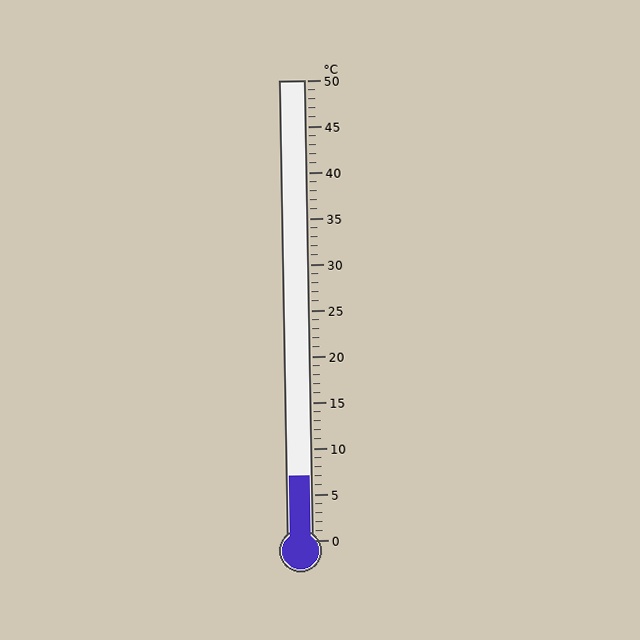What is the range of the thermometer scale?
The thermometer scale ranges from 0°C to 50°C.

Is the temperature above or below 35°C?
The temperature is below 35°C.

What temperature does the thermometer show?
The thermometer shows approximately 7°C.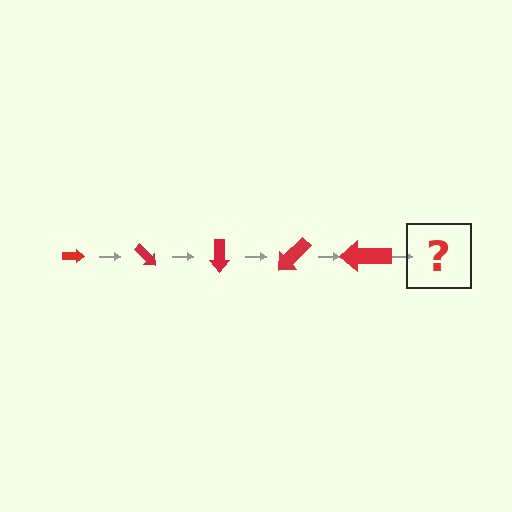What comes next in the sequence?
The next element should be an arrow, larger than the previous one and rotated 225 degrees from the start.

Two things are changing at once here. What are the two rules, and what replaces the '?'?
The two rules are that the arrow grows larger each step and it rotates 45 degrees each step. The '?' should be an arrow, larger than the previous one and rotated 225 degrees from the start.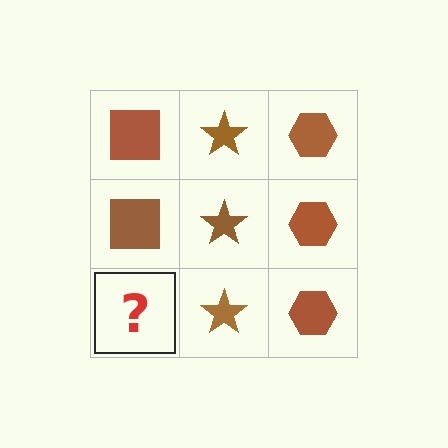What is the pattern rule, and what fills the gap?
The rule is that each column has a consistent shape. The gap should be filled with a brown square.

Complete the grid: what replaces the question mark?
The question mark should be replaced with a brown square.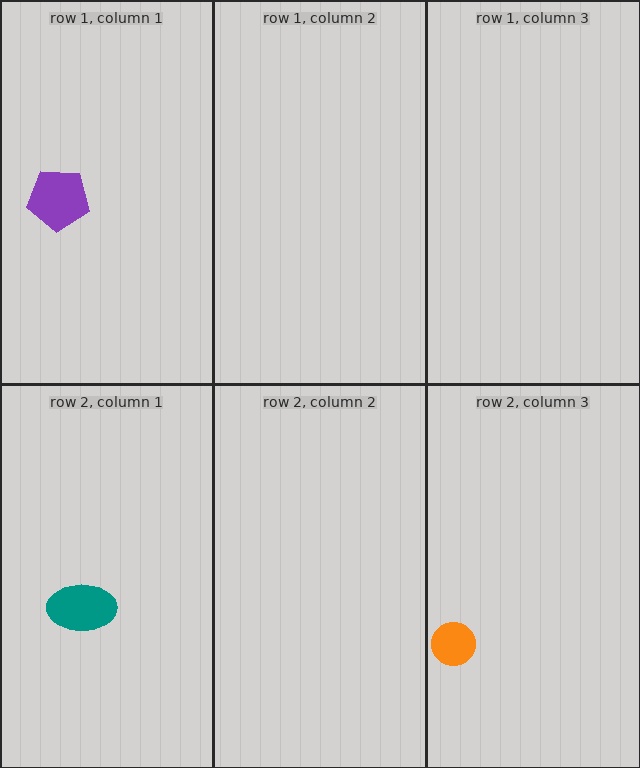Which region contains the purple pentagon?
The row 1, column 1 region.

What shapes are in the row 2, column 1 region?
The teal ellipse.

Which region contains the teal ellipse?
The row 2, column 1 region.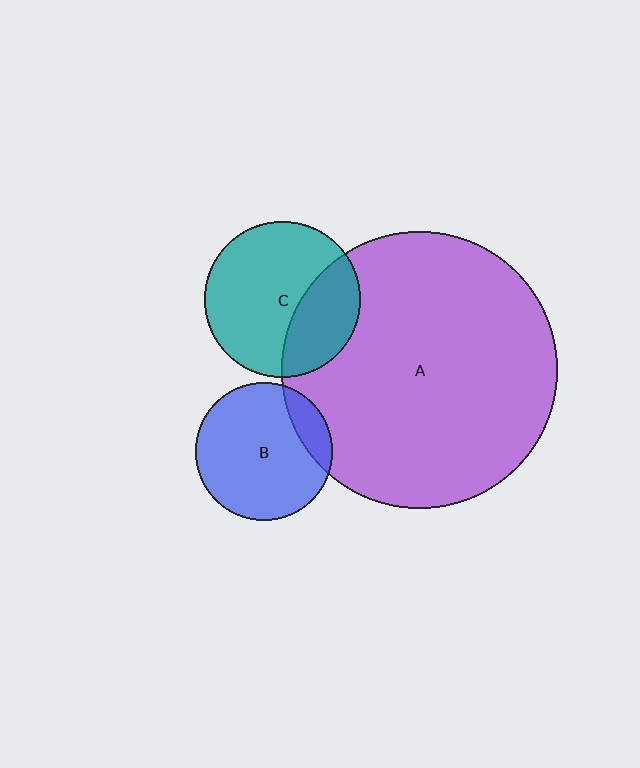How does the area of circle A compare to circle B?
Approximately 4.0 times.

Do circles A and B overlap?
Yes.